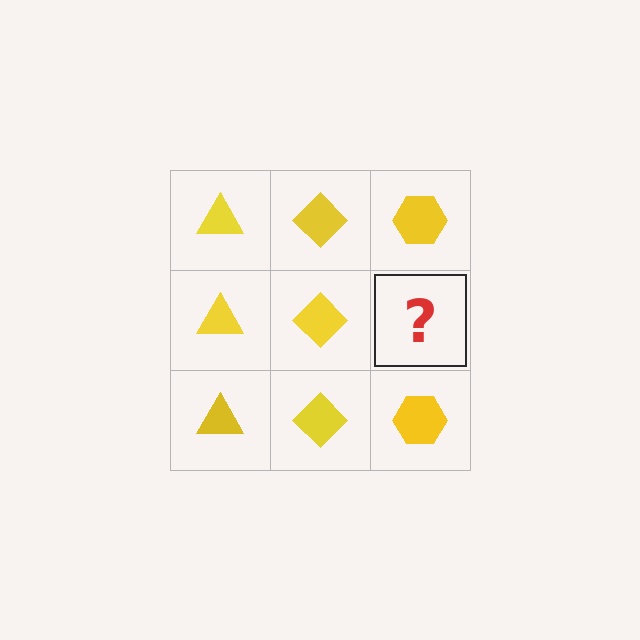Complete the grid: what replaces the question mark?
The question mark should be replaced with a yellow hexagon.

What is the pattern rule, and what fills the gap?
The rule is that each column has a consistent shape. The gap should be filled with a yellow hexagon.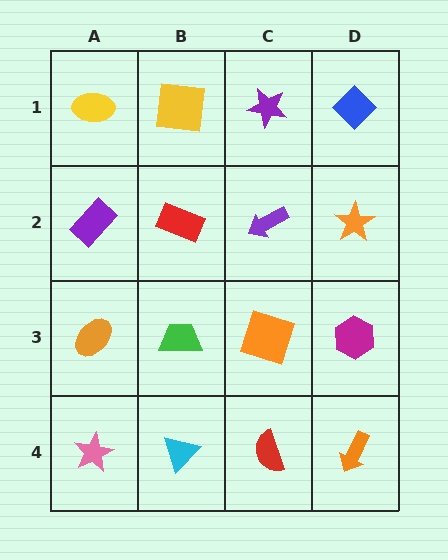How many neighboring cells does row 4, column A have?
2.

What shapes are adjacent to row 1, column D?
An orange star (row 2, column D), a purple star (row 1, column C).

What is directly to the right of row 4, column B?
A red semicircle.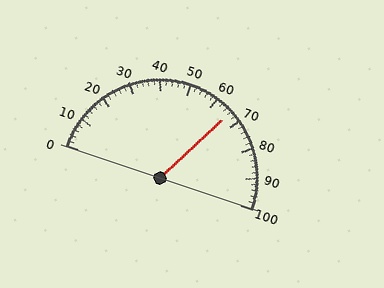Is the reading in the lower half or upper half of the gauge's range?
The reading is in the upper half of the range (0 to 100).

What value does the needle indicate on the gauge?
The needle indicates approximately 66.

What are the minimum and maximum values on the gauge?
The gauge ranges from 0 to 100.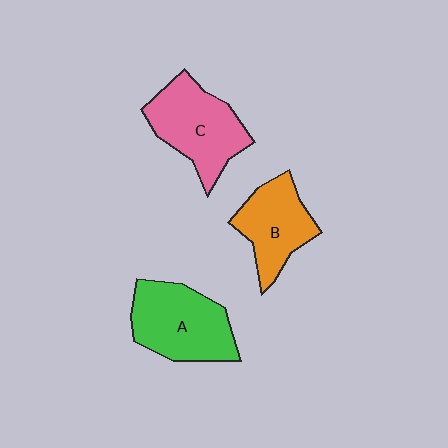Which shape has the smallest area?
Shape B (orange).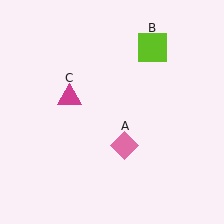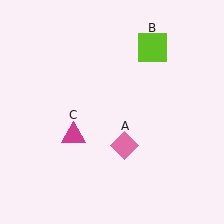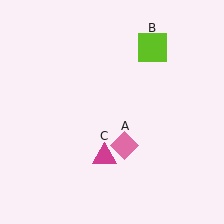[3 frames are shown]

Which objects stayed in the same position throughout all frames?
Pink diamond (object A) and lime square (object B) remained stationary.